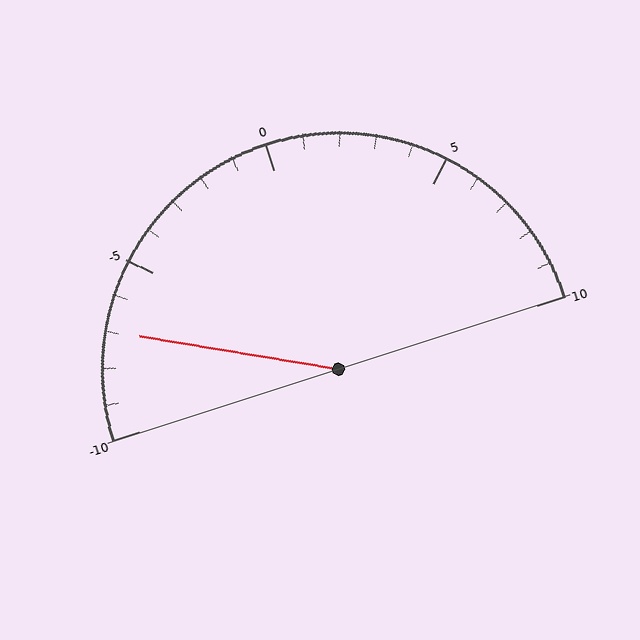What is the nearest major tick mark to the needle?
The nearest major tick mark is -5.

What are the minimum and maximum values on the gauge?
The gauge ranges from -10 to 10.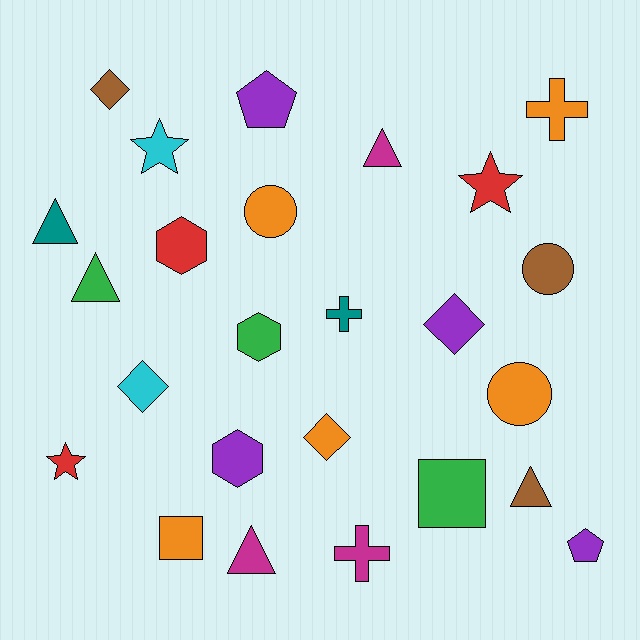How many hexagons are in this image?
There are 3 hexagons.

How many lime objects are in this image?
There are no lime objects.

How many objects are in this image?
There are 25 objects.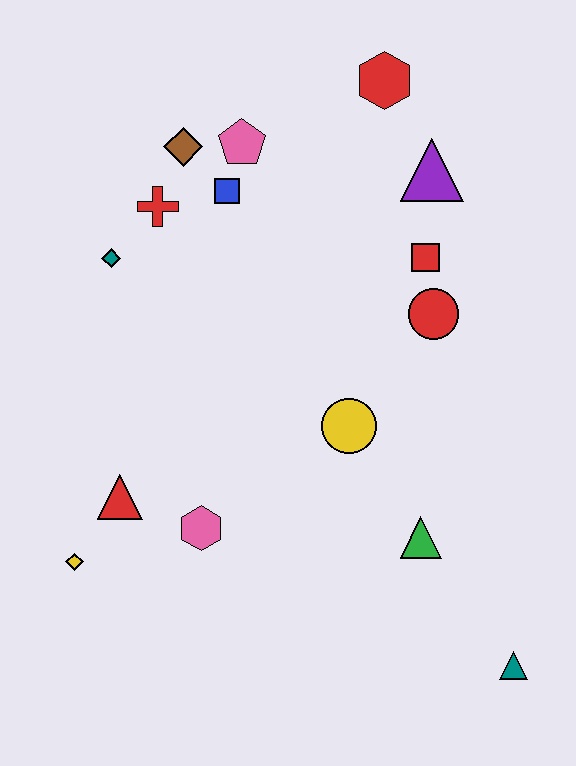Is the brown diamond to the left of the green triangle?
Yes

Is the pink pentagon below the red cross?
No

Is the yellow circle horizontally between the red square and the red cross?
Yes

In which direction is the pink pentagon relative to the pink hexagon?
The pink pentagon is above the pink hexagon.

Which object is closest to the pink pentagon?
The blue square is closest to the pink pentagon.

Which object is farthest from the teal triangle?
The brown diamond is farthest from the teal triangle.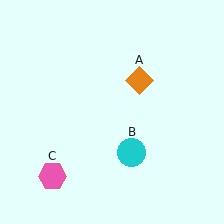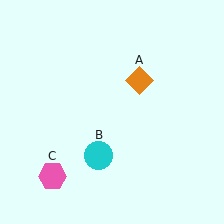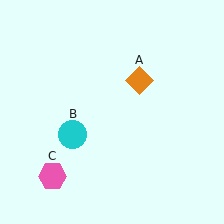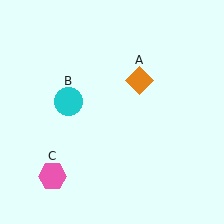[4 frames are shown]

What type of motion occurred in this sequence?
The cyan circle (object B) rotated clockwise around the center of the scene.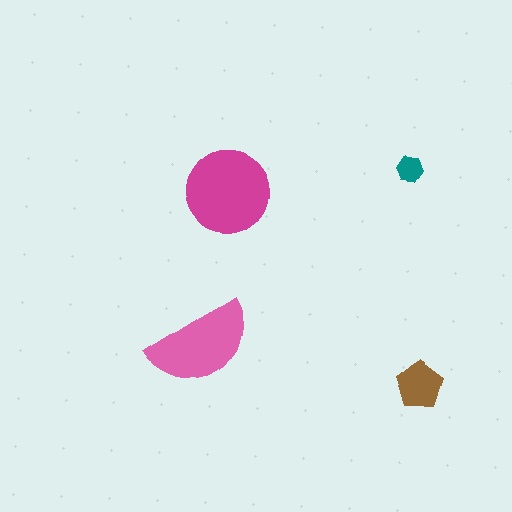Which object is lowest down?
The brown pentagon is bottommost.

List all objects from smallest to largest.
The teal hexagon, the brown pentagon, the pink semicircle, the magenta circle.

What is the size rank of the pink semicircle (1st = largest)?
2nd.